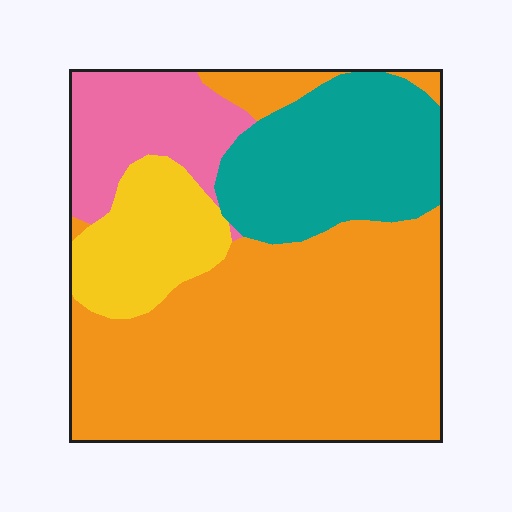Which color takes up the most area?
Orange, at roughly 55%.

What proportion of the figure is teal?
Teal covers roughly 20% of the figure.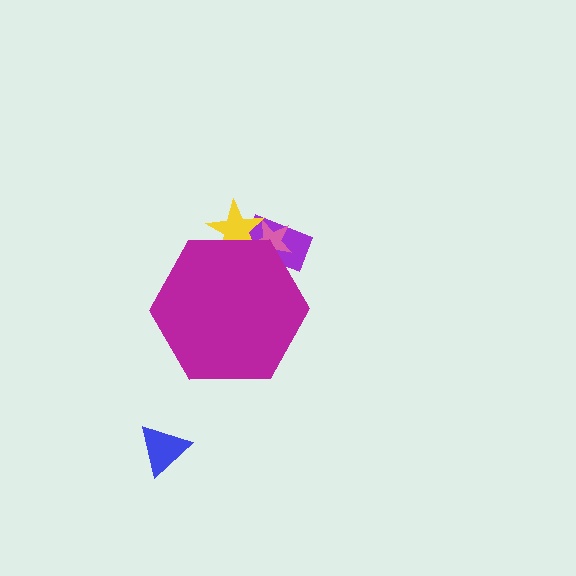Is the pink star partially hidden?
Yes, the pink star is partially hidden behind the magenta hexagon.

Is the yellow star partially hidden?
Yes, the yellow star is partially hidden behind the magenta hexagon.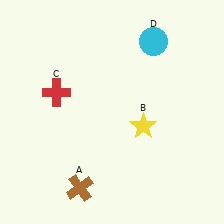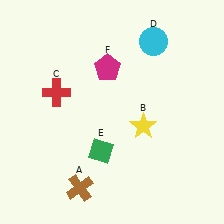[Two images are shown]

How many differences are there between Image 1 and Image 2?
There are 2 differences between the two images.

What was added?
A green diamond (E), a magenta pentagon (F) were added in Image 2.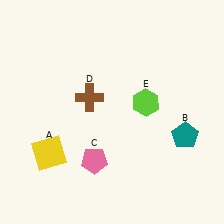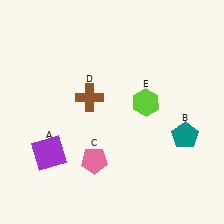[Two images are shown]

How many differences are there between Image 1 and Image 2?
There is 1 difference between the two images.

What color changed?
The square (A) changed from yellow in Image 1 to purple in Image 2.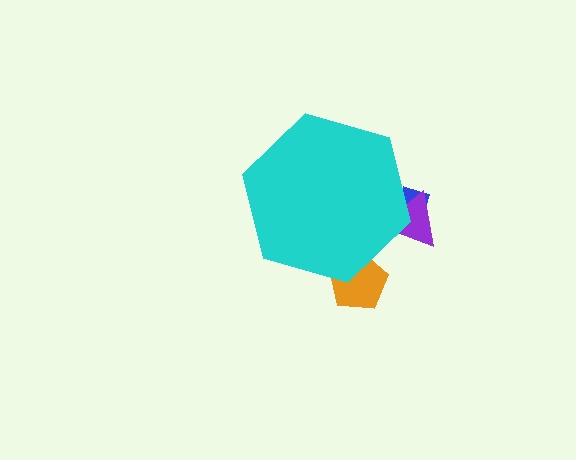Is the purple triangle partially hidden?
Yes, the purple triangle is partially hidden behind the cyan hexagon.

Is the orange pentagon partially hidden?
Yes, the orange pentagon is partially hidden behind the cyan hexagon.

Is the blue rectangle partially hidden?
Yes, the blue rectangle is partially hidden behind the cyan hexagon.